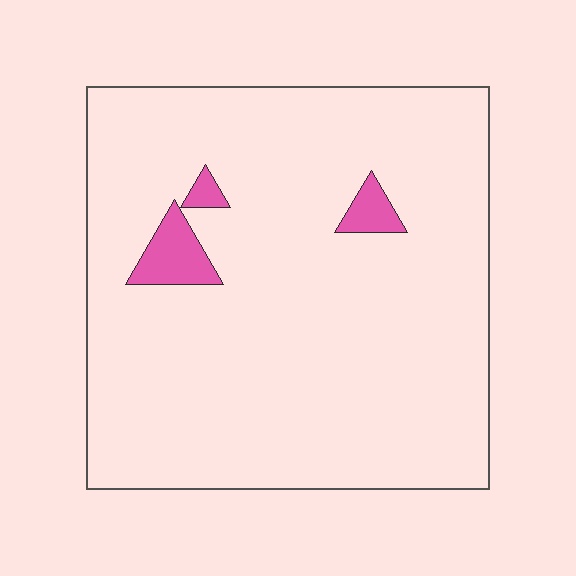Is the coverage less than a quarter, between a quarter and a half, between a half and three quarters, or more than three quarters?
Less than a quarter.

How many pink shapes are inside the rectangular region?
3.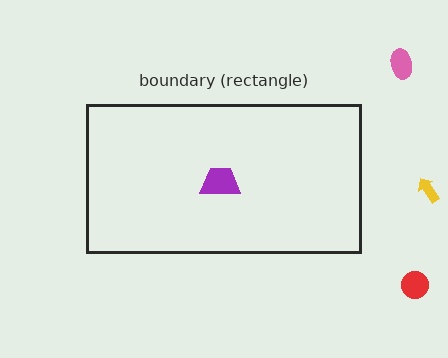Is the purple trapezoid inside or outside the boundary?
Inside.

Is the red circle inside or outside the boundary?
Outside.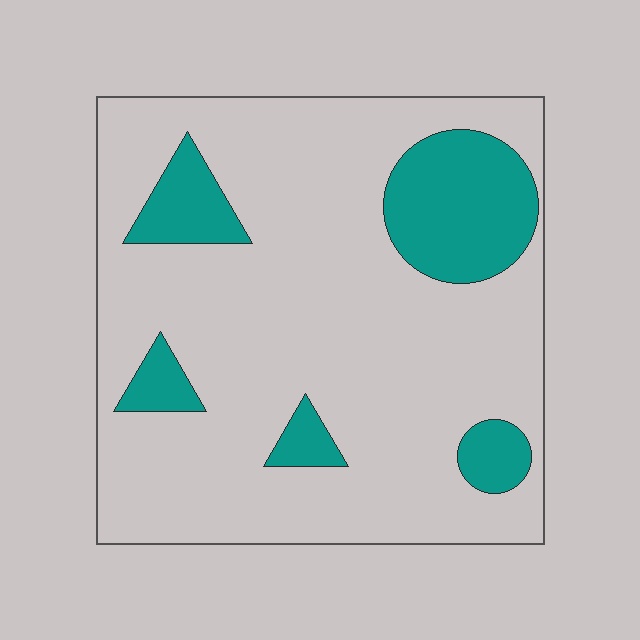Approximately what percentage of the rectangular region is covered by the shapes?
Approximately 20%.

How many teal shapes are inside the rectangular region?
5.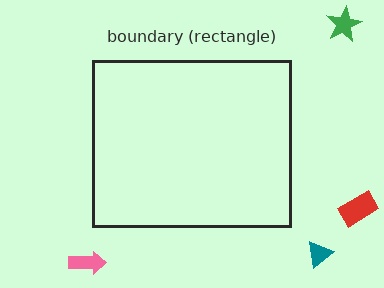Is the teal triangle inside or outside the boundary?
Outside.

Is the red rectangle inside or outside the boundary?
Outside.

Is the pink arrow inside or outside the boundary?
Outside.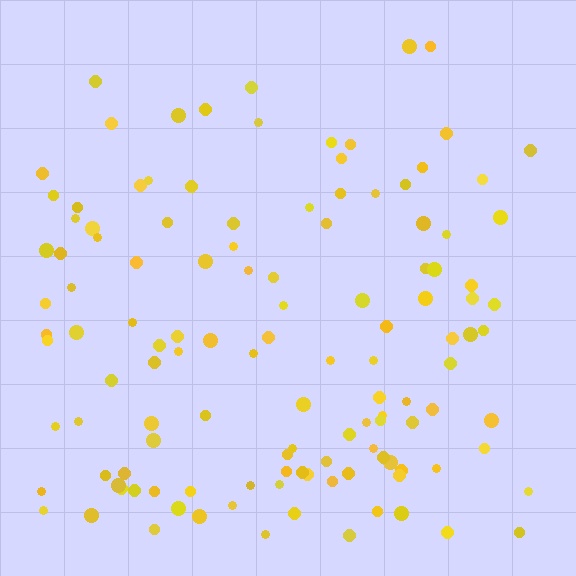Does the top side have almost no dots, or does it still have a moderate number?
Still a moderate number, just noticeably fewer than the bottom.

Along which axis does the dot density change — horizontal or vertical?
Vertical.